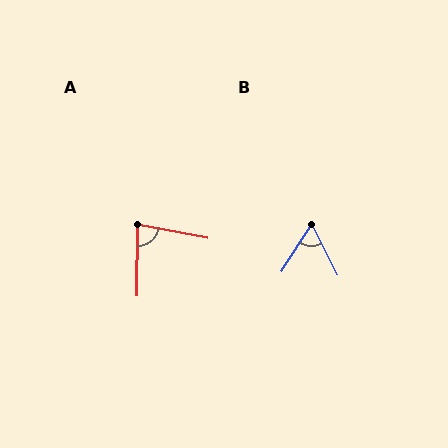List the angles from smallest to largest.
B (59°), A (80°).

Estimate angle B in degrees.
Approximately 59 degrees.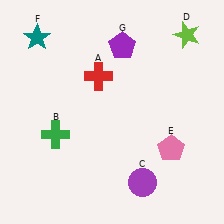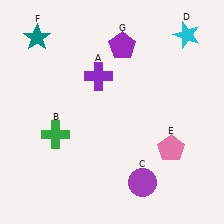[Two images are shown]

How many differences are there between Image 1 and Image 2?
There are 2 differences between the two images.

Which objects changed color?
A changed from red to purple. D changed from lime to cyan.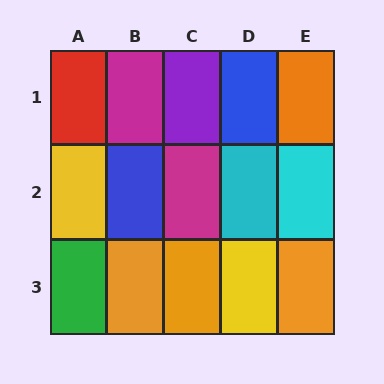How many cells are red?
1 cell is red.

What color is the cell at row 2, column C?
Magenta.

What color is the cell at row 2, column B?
Blue.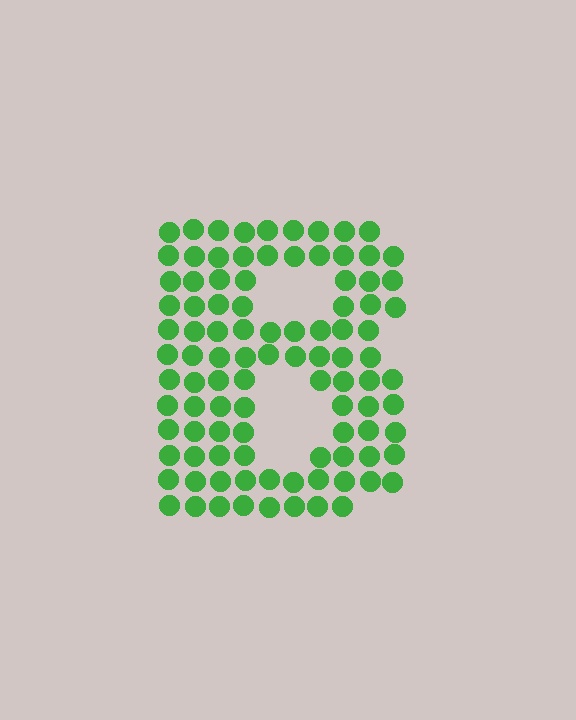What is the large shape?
The large shape is the letter B.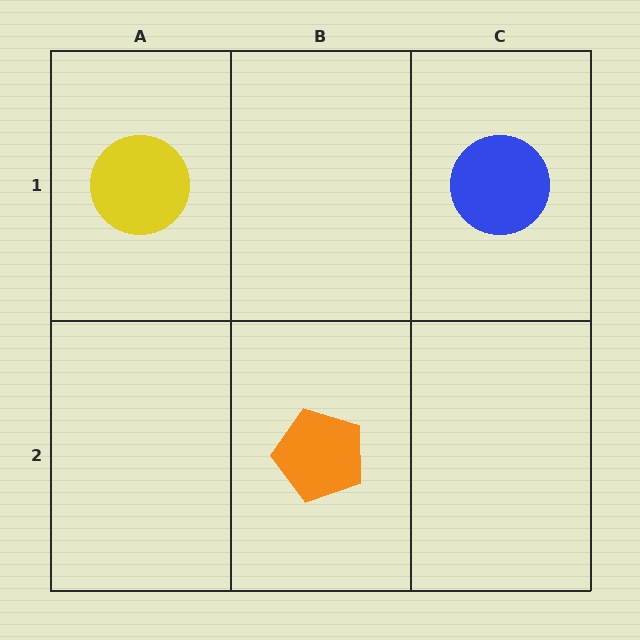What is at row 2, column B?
An orange pentagon.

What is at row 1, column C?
A blue circle.